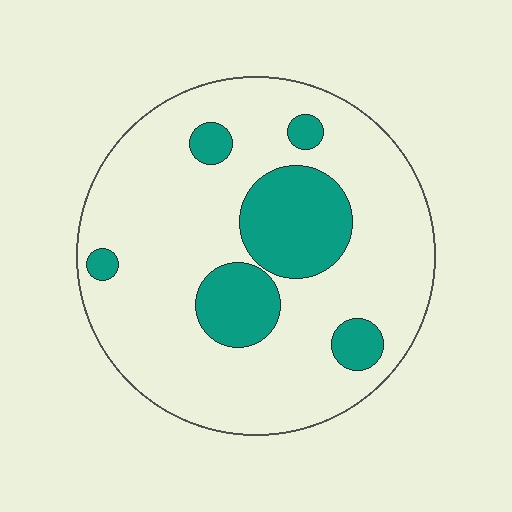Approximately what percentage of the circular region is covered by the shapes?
Approximately 20%.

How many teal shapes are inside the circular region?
6.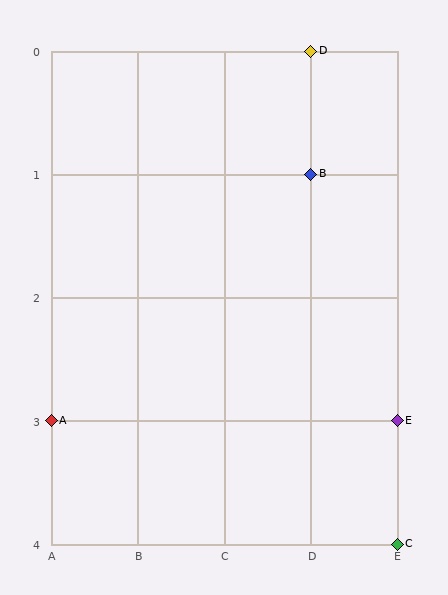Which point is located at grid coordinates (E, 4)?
Point C is at (E, 4).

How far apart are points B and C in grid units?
Points B and C are 1 column and 3 rows apart (about 3.2 grid units diagonally).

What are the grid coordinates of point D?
Point D is at grid coordinates (D, 0).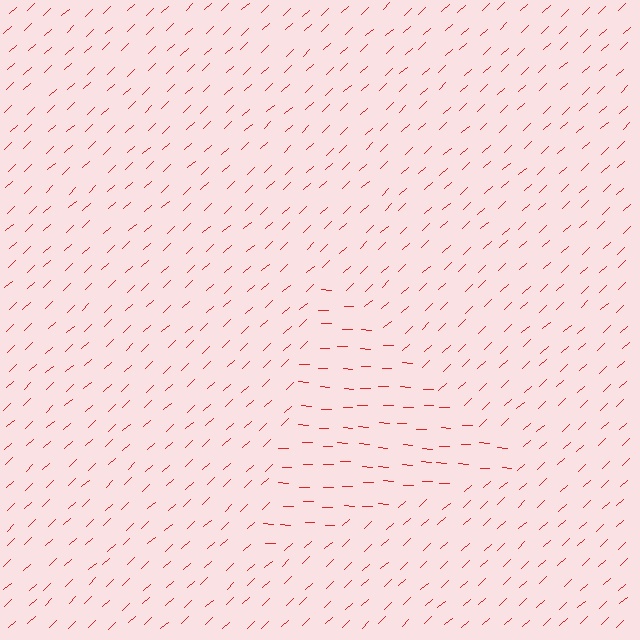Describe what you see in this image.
The image is filled with small red line segments. A triangle region in the image has lines oriented differently from the surrounding lines, creating a visible texture boundary.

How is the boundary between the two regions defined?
The boundary is defined purely by a change in line orientation (approximately 45 degrees difference). All lines are the same color and thickness.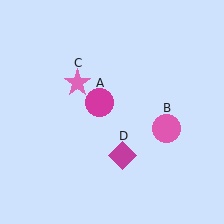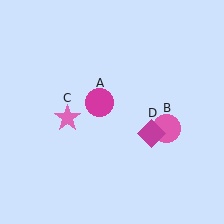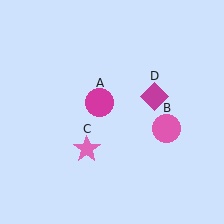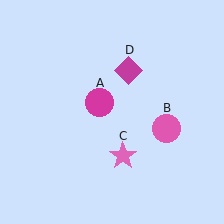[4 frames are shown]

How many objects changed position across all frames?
2 objects changed position: pink star (object C), magenta diamond (object D).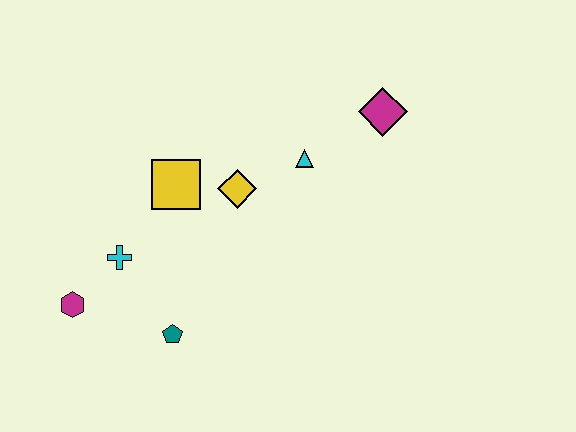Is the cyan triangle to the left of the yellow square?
No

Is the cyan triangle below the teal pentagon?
No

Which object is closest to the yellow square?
The yellow diamond is closest to the yellow square.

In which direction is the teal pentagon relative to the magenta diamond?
The teal pentagon is below the magenta diamond.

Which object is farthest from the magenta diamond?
The magenta hexagon is farthest from the magenta diamond.